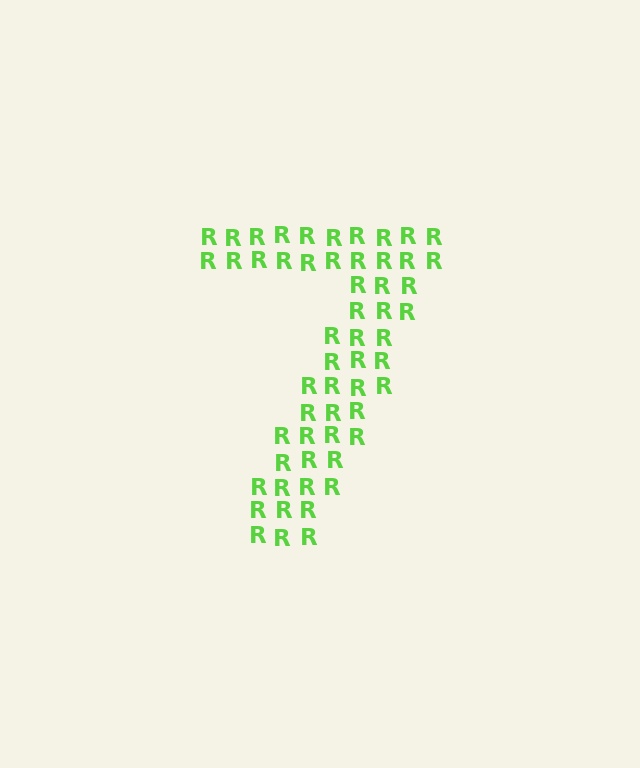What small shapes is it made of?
It is made of small letter R's.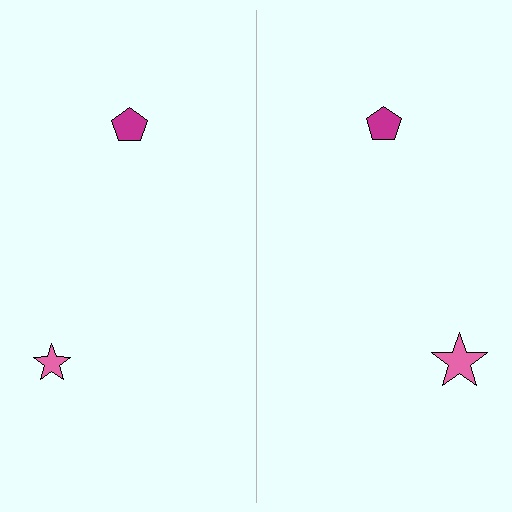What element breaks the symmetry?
The pink star on the right side has a different size than its mirror counterpart.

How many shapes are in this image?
There are 4 shapes in this image.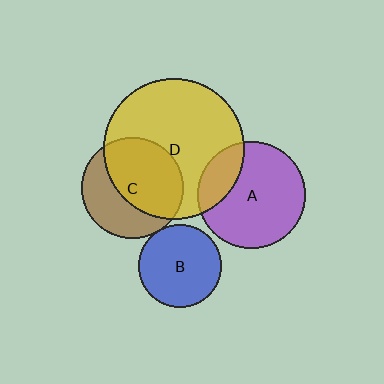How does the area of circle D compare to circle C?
Approximately 1.9 times.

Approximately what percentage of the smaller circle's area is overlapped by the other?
Approximately 20%.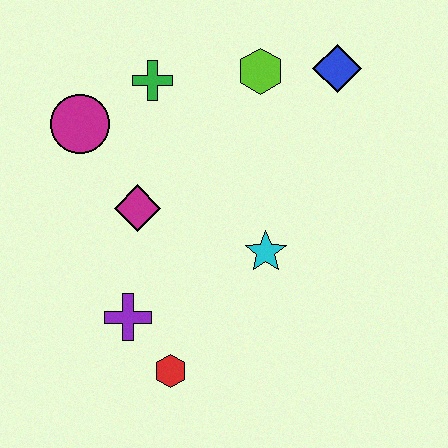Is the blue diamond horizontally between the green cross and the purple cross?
No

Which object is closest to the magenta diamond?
The magenta circle is closest to the magenta diamond.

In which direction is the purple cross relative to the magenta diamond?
The purple cross is below the magenta diamond.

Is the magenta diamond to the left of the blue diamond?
Yes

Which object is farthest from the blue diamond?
The red hexagon is farthest from the blue diamond.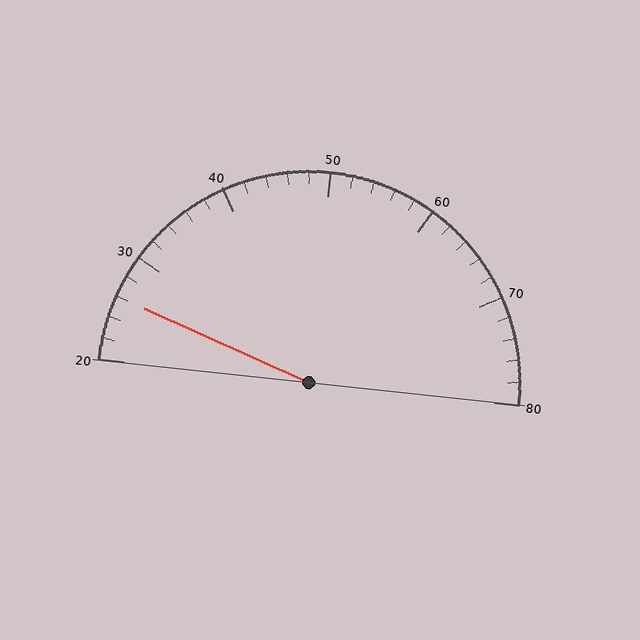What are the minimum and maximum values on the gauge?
The gauge ranges from 20 to 80.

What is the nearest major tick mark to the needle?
The nearest major tick mark is 30.